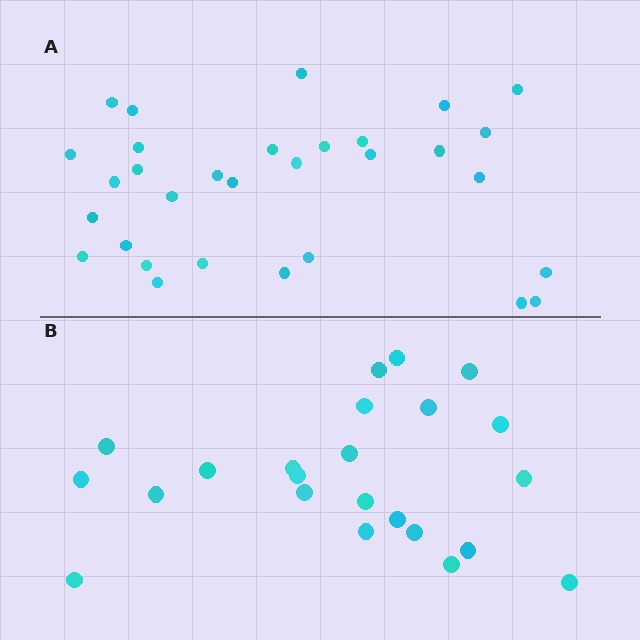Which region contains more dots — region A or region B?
Region A (the top region) has more dots.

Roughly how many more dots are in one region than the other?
Region A has roughly 8 or so more dots than region B.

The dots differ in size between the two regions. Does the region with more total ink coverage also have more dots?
No. Region B has more total ink coverage because its dots are larger, but region A actually contains more individual dots. Total area can be misleading — the number of items is what matters here.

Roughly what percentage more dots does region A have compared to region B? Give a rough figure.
About 35% more.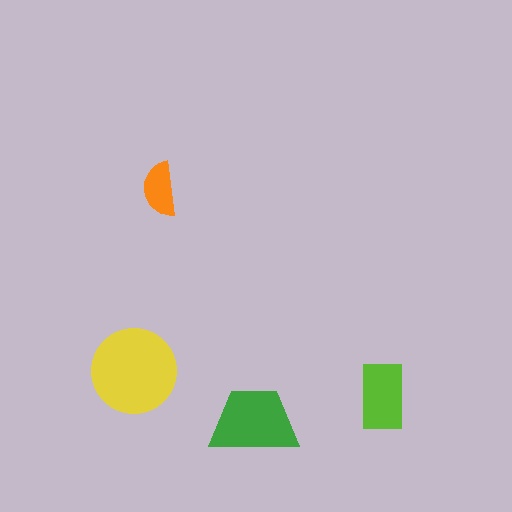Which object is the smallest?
The orange semicircle.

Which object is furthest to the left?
The yellow circle is leftmost.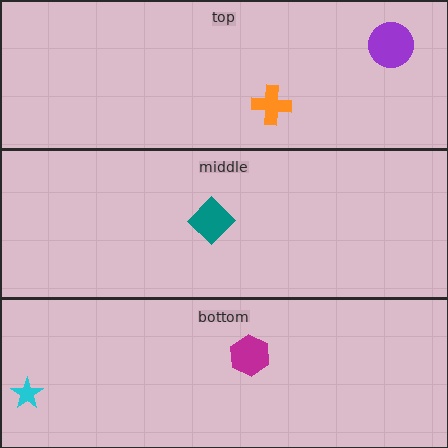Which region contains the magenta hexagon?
The bottom region.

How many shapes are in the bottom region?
2.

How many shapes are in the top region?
2.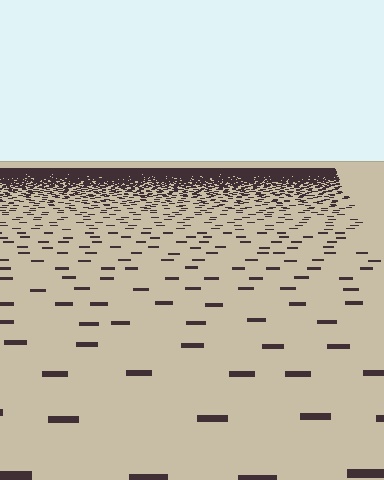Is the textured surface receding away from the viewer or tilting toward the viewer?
The surface is receding away from the viewer. Texture elements get smaller and denser toward the top.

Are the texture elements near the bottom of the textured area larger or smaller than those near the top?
Larger. Near the bottom, elements are closer to the viewer and appear at a bigger on-screen size.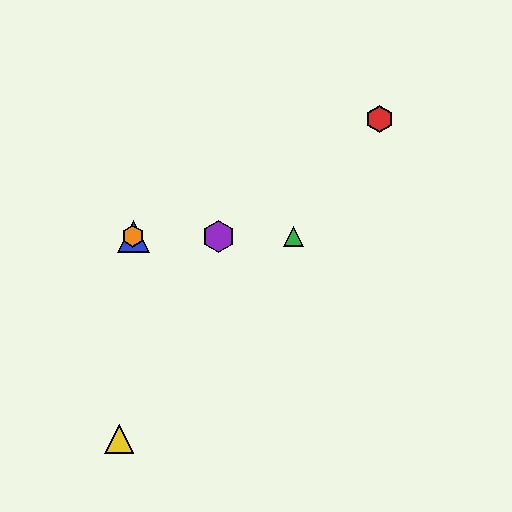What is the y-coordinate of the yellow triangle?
The yellow triangle is at y≈439.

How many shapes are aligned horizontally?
4 shapes (the blue triangle, the green triangle, the purple hexagon, the orange hexagon) are aligned horizontally.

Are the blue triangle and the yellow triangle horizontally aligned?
No, the blue triangle is at y≈236 and the yellow triangle is at y≈439.